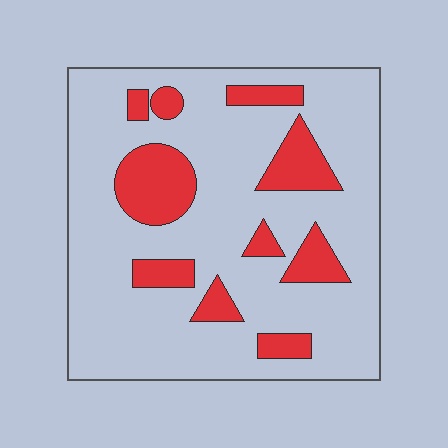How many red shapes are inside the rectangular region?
10.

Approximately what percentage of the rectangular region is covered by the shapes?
Approximately 20%.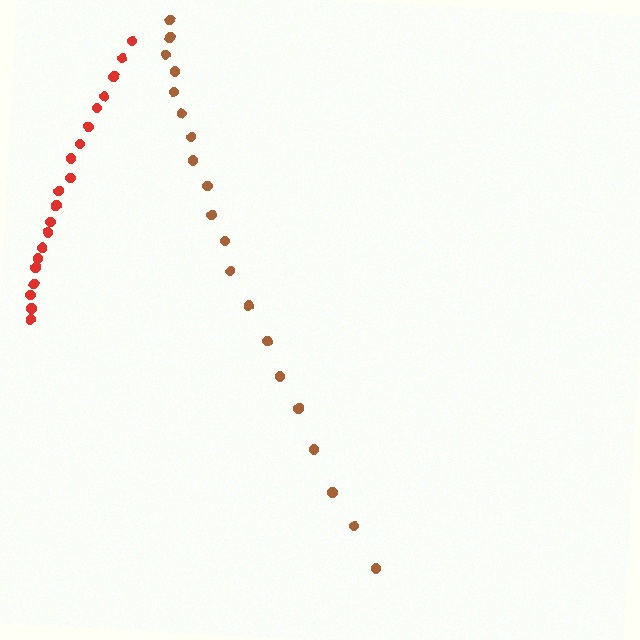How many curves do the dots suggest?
There are 2 distinct paths.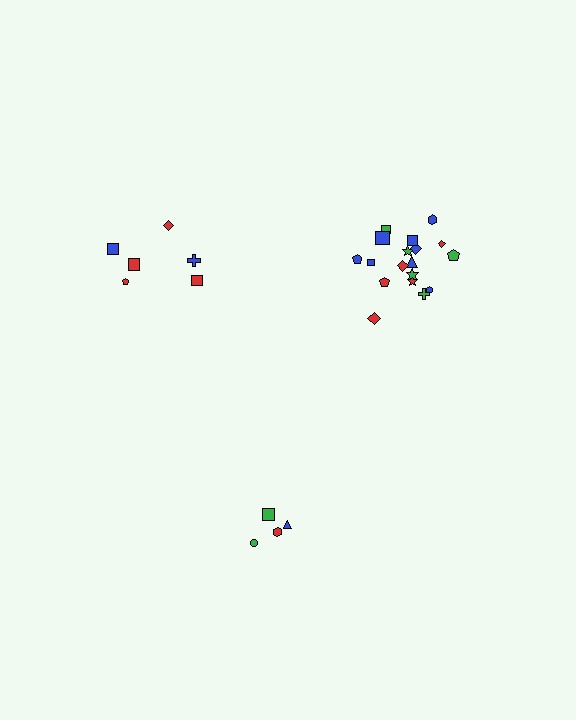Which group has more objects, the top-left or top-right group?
The top-right group.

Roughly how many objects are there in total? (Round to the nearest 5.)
Roughly 30 objects in total.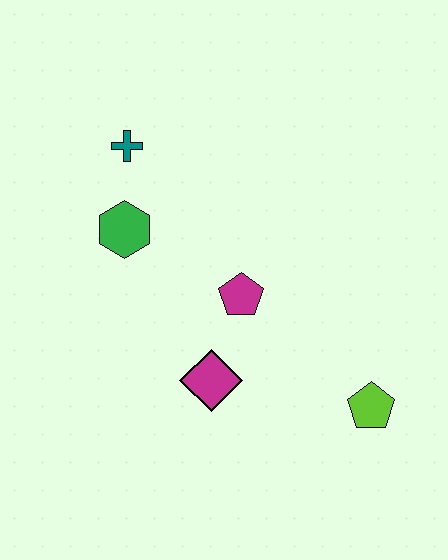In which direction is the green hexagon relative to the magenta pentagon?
The green hexagon is to the left of the magenta pentagon.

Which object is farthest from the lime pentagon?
The teal cross is farthest from the lime pentagon.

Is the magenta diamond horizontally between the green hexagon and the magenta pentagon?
Yes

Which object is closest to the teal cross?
The green hexagon is closest to the teal cross.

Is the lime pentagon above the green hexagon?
No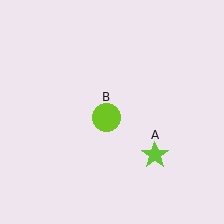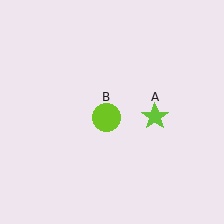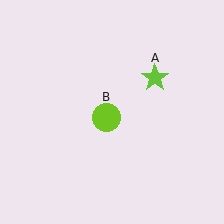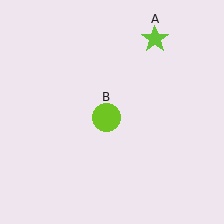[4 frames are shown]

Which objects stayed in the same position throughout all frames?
Lime circle (object B) remained stationary.